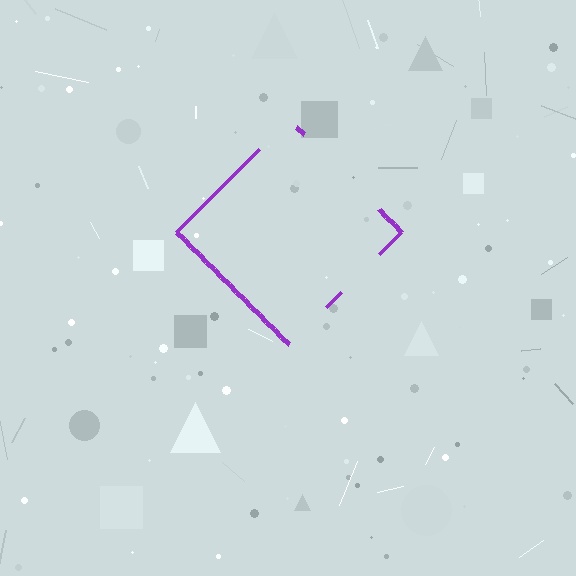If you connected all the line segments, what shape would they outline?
They would outline a diamond.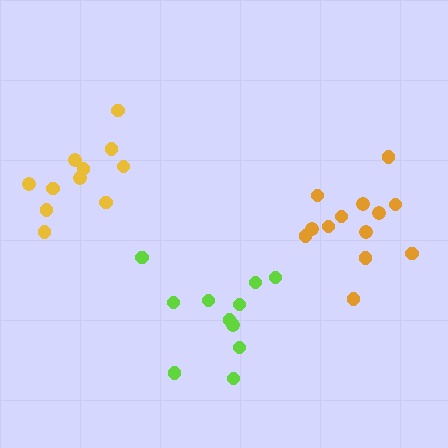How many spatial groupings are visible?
There are 3 spatial groupings.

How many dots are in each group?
Group 1: 11 dots, Group 2: 11 dots, Group 3: 13 dots (35 total).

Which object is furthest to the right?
The orange cluster is rightmost.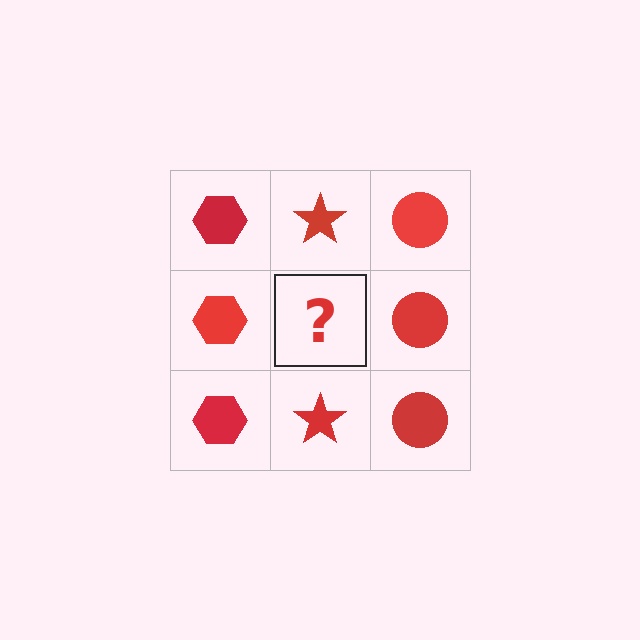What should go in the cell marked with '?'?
The missing cell should contain a red star.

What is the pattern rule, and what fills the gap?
The rule is that each column has a consistent shape. The gap should be filled with a red star.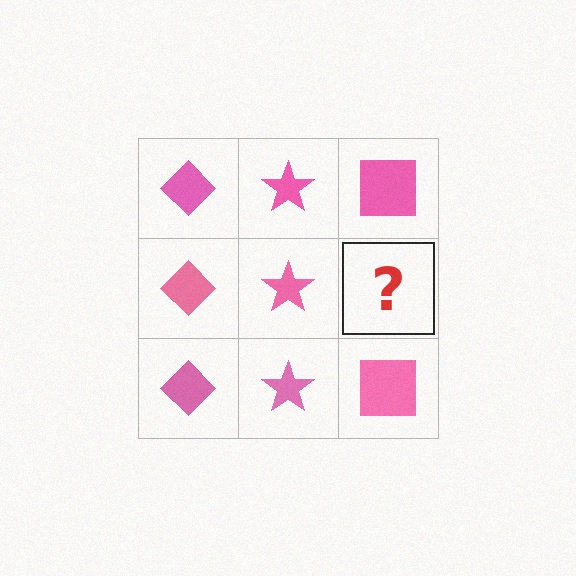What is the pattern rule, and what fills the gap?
The rule is that each column has a consistent shape. The gap should be filled with a pink square.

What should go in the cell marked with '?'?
The missing cell should contain a pink square.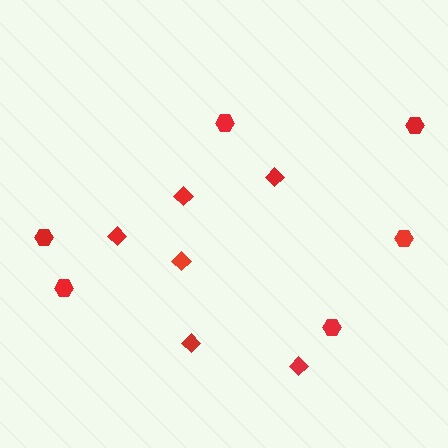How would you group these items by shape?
There are 2 groups: one group of hexagons (6) and one group of diamonds (6).